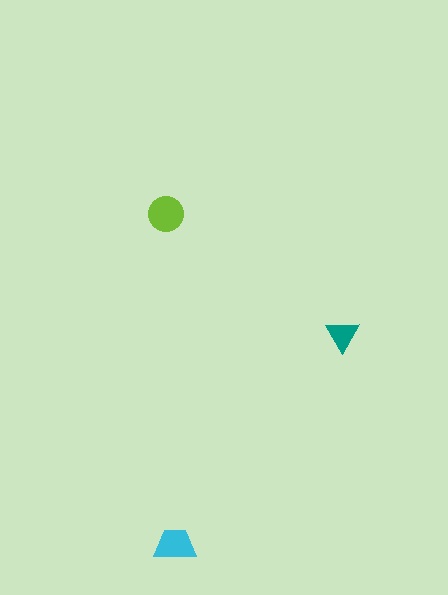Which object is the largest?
The lime circle.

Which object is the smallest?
The teal triangle.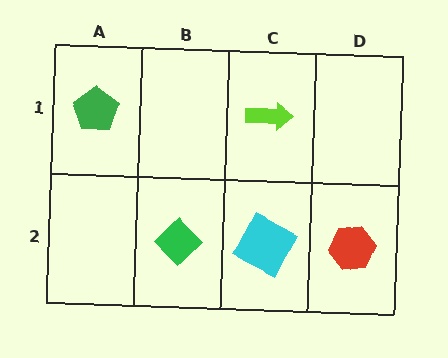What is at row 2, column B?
A green diamond.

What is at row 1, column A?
A green pentagon.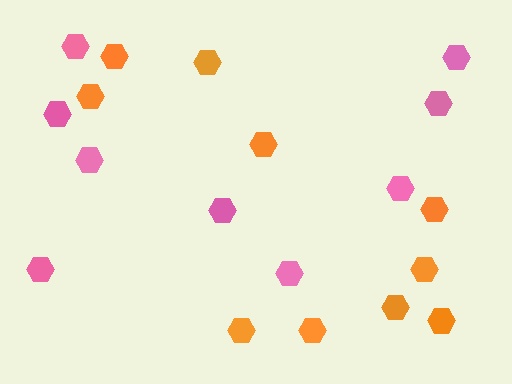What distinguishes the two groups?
There are 2 groups: one group of pink hexagons (9) and one group of orange hexagons (10).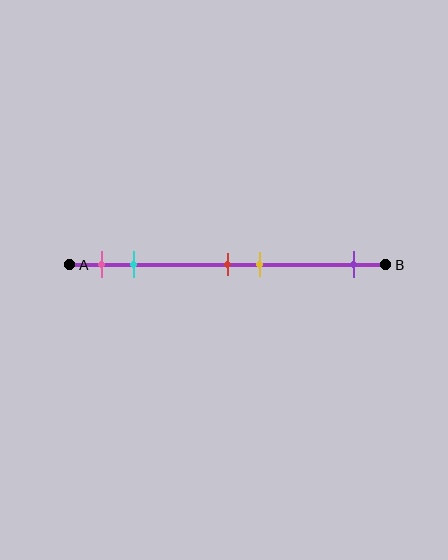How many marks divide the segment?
There are 5 marks dividing the segment.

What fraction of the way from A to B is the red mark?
The red mark is approximately 50% (0.5) of the way from A to B.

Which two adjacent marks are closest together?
The red and yellow marks are the closest adjacent pair.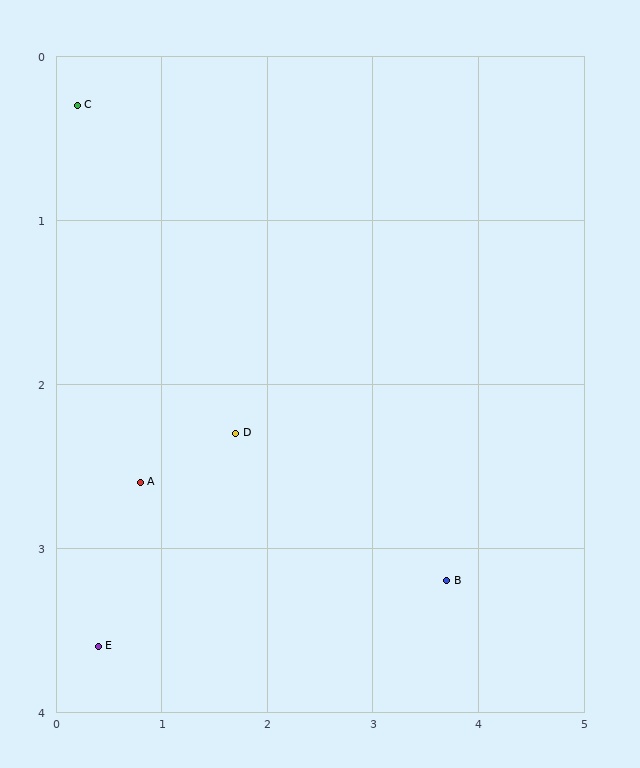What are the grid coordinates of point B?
Point B is at approximately (3.7, 3.2).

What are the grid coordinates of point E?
Point E is at approximately (0.4, 3.6).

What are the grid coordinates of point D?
Point D is at approximately (1.7, 2.3).